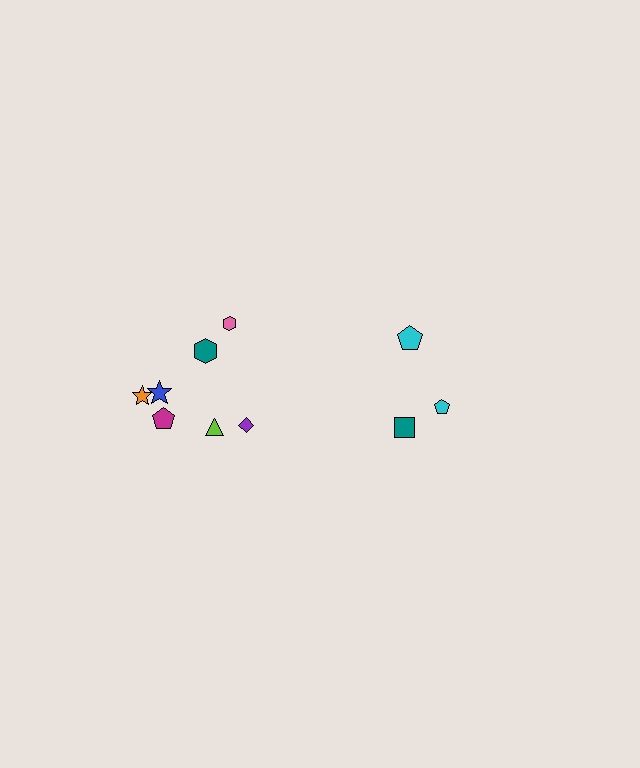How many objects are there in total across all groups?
There are 10 objects.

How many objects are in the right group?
There are 3 objects.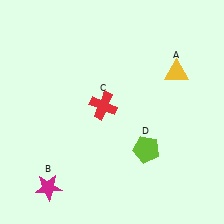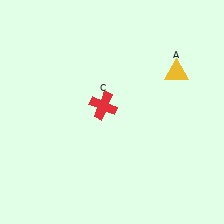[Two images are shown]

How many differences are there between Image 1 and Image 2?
There are 2 differences between the two images.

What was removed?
The magenta star (B), the lime pentagon (D) were removed in Image 2.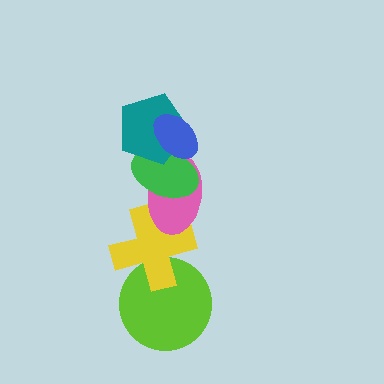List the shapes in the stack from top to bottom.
From top to bottom: the blue ellipse, the teal pentagon, the green ellipse, the pink ellipse, the yellow cross, the lime circle.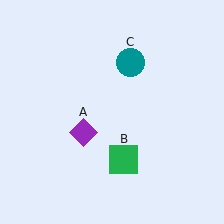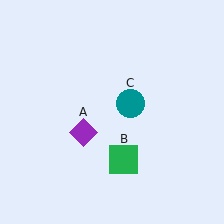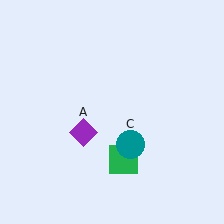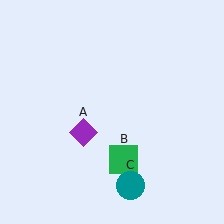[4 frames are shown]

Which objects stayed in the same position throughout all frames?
Purple diamond (object A) and green square (object B) remained stationary.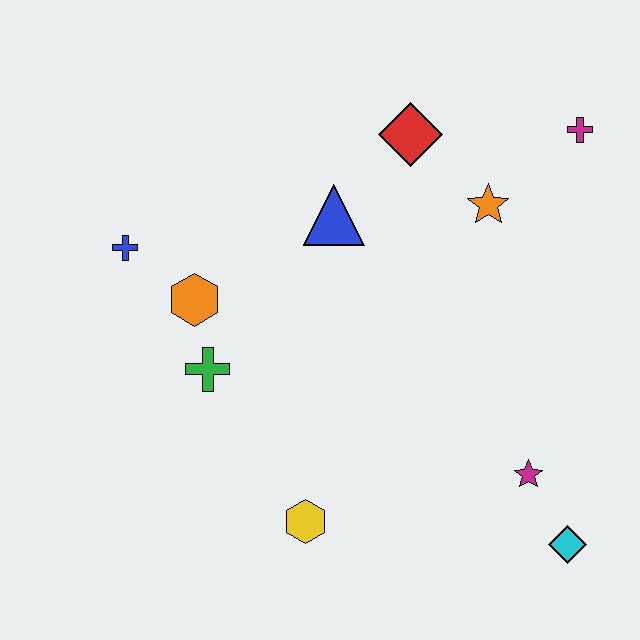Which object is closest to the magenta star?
The cyan diamond is closest to the magenta star.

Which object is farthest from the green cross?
The magenta cross is farthest from the green cross.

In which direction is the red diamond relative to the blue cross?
The red diamond is to the right of the blue cross.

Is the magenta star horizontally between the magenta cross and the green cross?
Yes